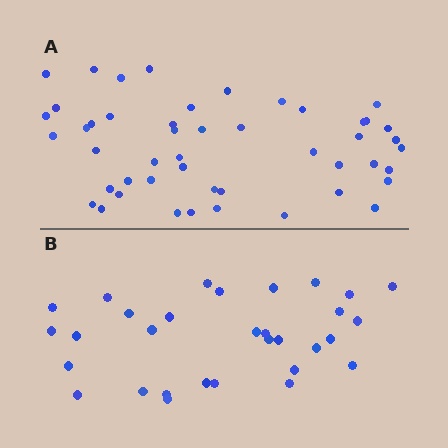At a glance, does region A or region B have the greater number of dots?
Region A (the top region) has more dots.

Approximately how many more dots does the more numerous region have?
Region A has approximately 15 more dots than region B.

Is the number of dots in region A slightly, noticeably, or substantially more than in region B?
Region A has substantially more. The ratio is roughly 1.5 to 1.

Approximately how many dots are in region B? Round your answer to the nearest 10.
About 30 dots. (The exact count is 31, which rounds to 30.)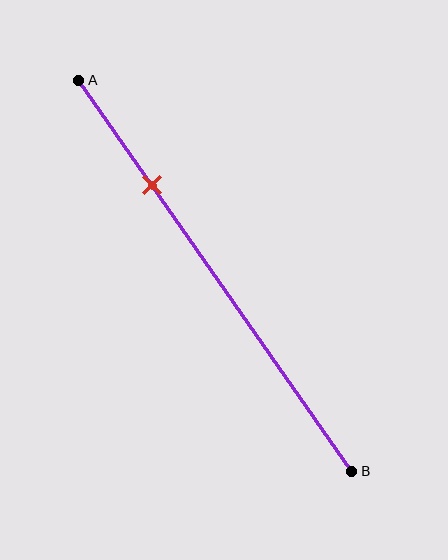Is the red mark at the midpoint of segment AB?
No, the mark is at about 25% from A, not at the 50% midpoint.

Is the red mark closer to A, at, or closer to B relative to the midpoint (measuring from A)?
The red mark is closer to point A than the midpoint of segment AB.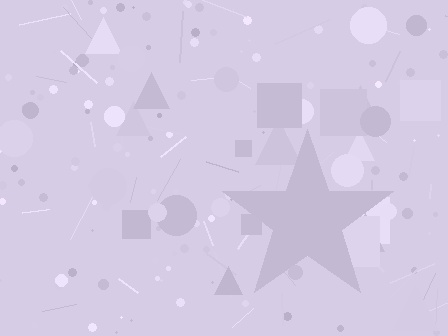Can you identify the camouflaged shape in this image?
The camouflaged shape is a star.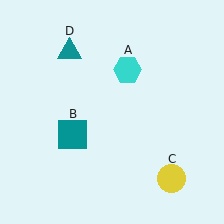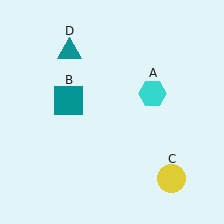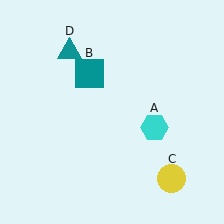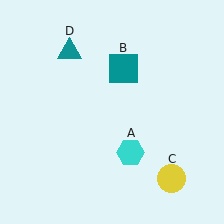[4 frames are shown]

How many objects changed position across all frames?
2 objects changed position: cyan hexagon (object A), teal square (object B).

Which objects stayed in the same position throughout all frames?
Yellow circle (object C) and teal triangle (object D) remained stationary.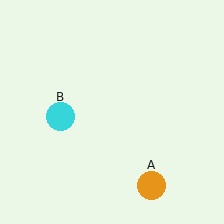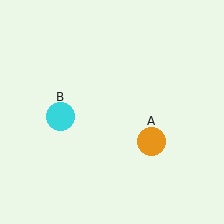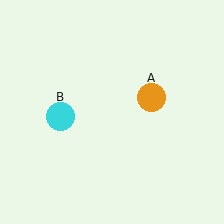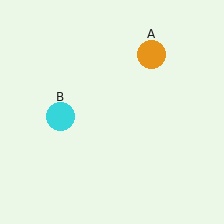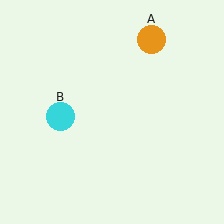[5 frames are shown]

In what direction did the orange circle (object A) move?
The orange circle (object A) moved up.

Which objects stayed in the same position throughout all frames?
Cyan circle (object B) remained stationary.